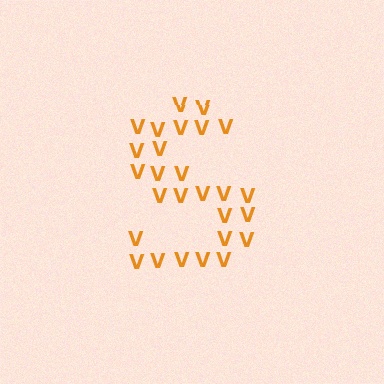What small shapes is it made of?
It is made of small letter V's.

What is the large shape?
The large shape is the letter S.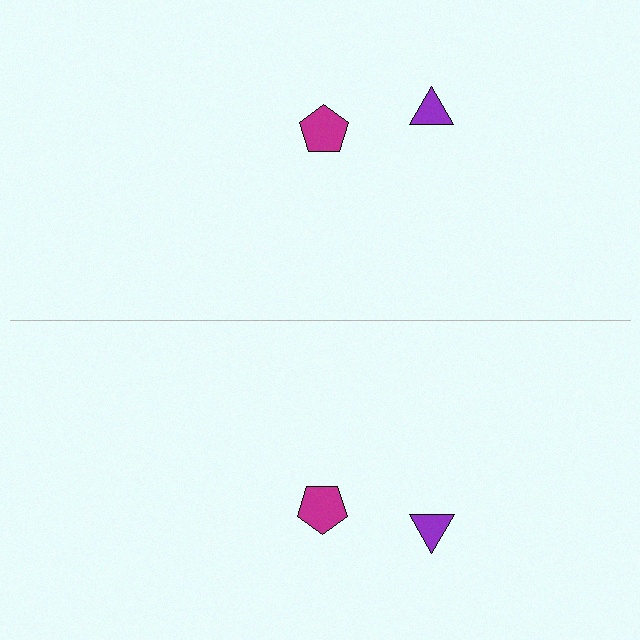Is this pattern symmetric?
Yes, this pattern has bilateral (reflection) symmetry.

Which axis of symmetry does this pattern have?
The pattern has a horizontal axis of symmetry running through the center of the image.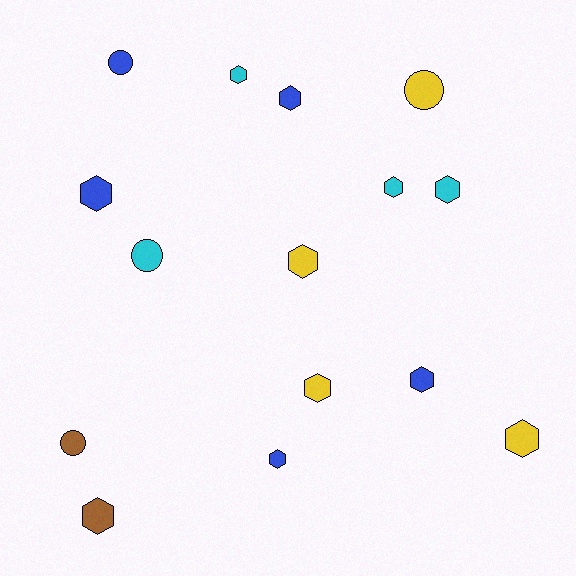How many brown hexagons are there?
There is 1 brown hexagon.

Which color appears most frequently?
Blue, with 5 objects.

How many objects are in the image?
There are 15 objects.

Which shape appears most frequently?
Hexagon, with 11 objects.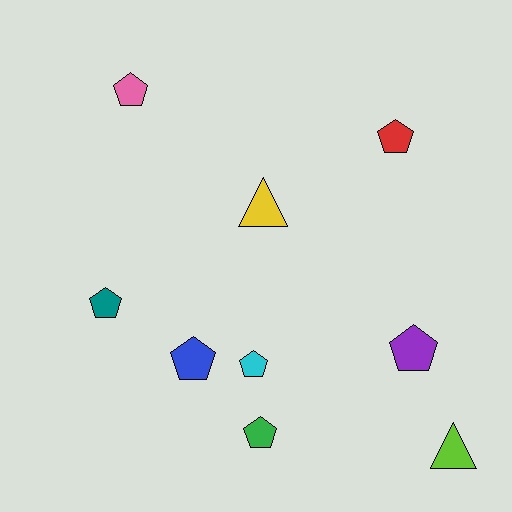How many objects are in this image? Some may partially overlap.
There are 9 objects.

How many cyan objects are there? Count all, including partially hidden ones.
There is 1 cyan object.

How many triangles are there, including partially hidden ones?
There are 2 triangles.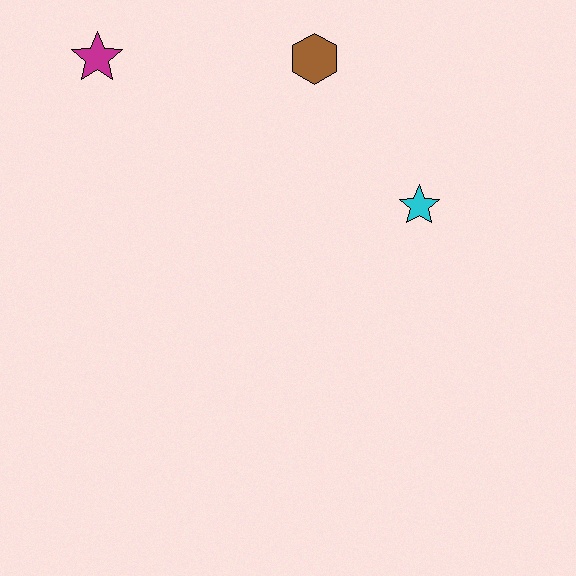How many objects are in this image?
There are 3 objects.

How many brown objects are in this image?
There is 1 brown object.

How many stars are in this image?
There are 2 stars.